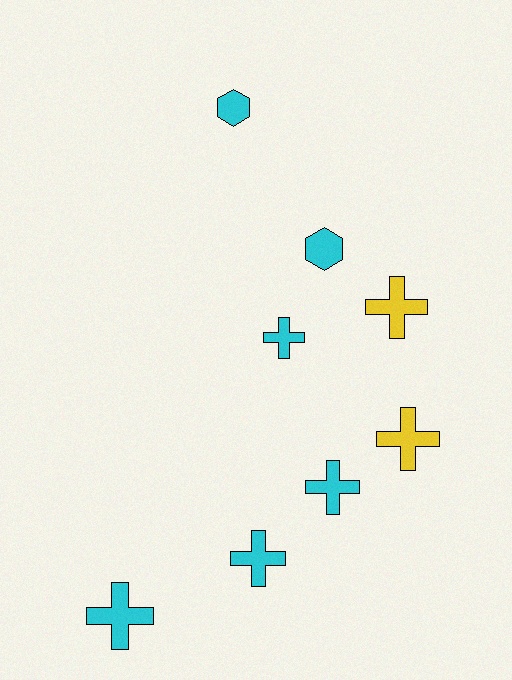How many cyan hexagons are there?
There are 2 cyan hexagons.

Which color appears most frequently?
Cyan, with 6 objects.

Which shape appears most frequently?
Cross, with 6 objects.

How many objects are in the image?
There are 8 objects.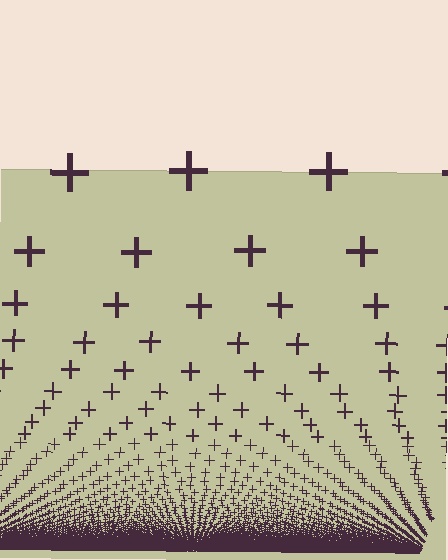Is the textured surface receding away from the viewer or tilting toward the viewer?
The surface appears to tilt toward the viewer. Texture elements get larger and sparser toward the top.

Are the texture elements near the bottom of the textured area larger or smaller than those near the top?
Smaller. The gradient is inverted — elements near the bottom are smaller and denser.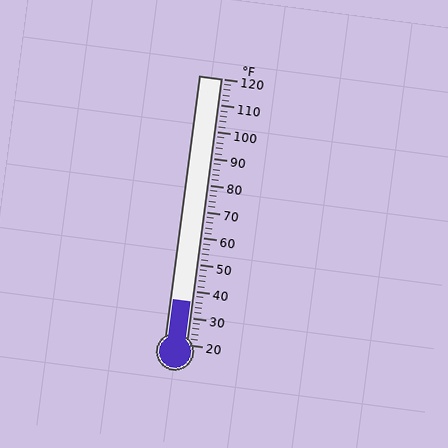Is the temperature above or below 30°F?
The temperature is above 30°F.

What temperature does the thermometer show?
The thermometer shows approximately 36°F.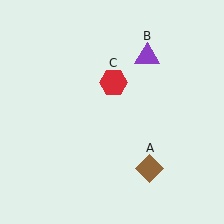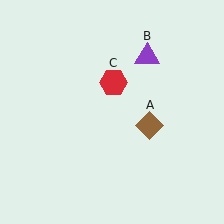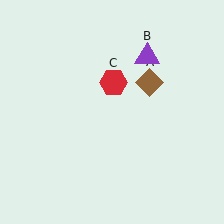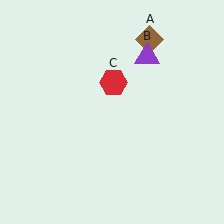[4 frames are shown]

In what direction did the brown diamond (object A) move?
The brown diamond (object A) moved up.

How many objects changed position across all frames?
1 object changed position: brown diamond (object A).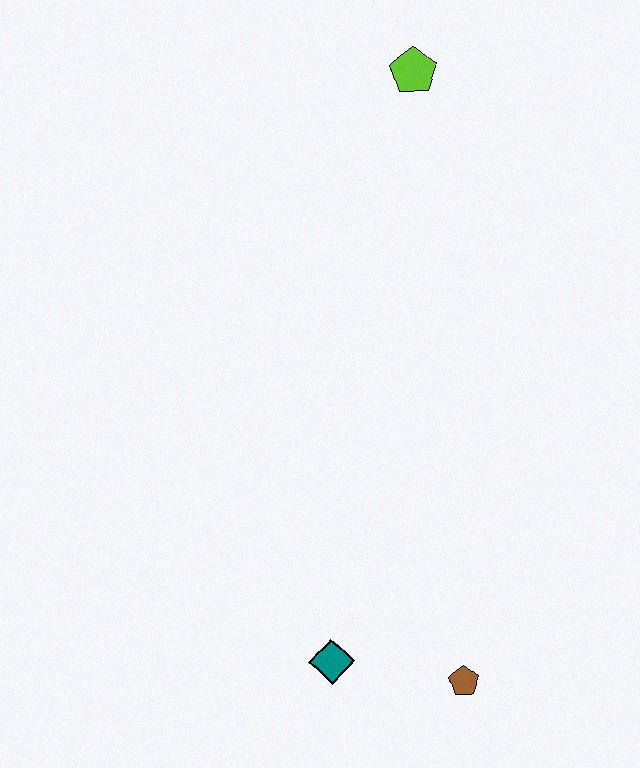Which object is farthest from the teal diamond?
The lime pentagon is farthest from the teal diamond.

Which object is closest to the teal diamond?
The brown pentagon is closest to the teal diamond.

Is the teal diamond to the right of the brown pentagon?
No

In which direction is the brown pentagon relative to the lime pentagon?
The brown pentagon is below the lime pentagon.